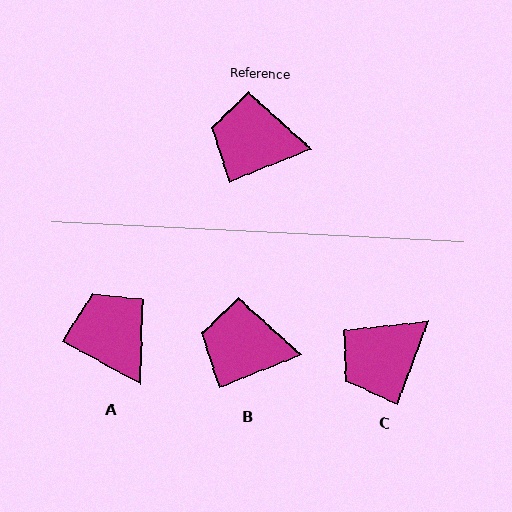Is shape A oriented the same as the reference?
No, it is off by about 50 degrees.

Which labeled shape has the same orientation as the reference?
B.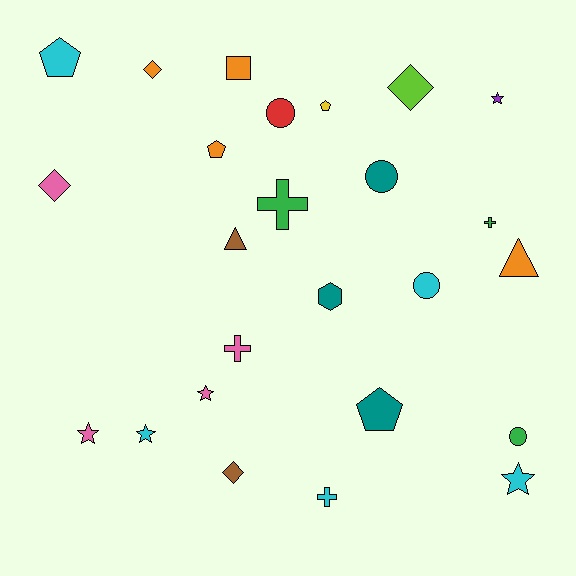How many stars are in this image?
There are 5 stars.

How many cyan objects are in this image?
There are 5 cyan objects.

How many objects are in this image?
There are 25 objects.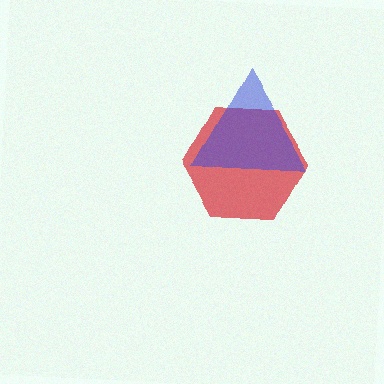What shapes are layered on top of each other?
The layered shapes are: a red hexagon, a blue triangle.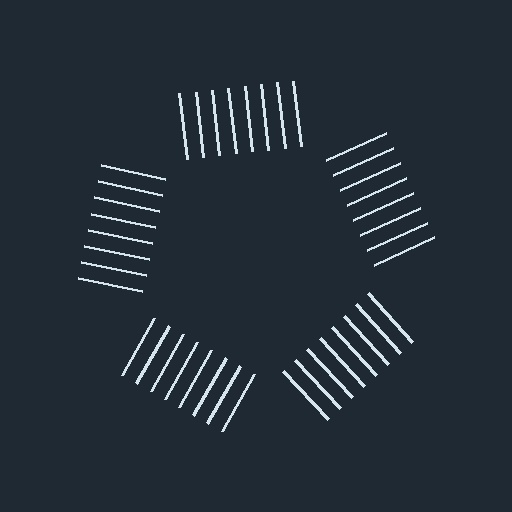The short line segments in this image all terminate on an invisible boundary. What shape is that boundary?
An illusory pentagon — the line segments terminate on its edges but no continuous stroke is drawn.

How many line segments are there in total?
40 — 8 along each of the 5 edges.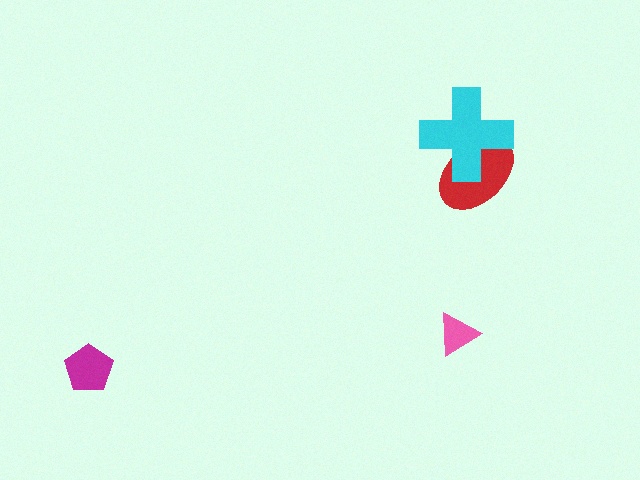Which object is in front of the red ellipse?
The cyan cross is in front of the red ellipse.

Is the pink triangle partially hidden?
No, no other shape covers it.